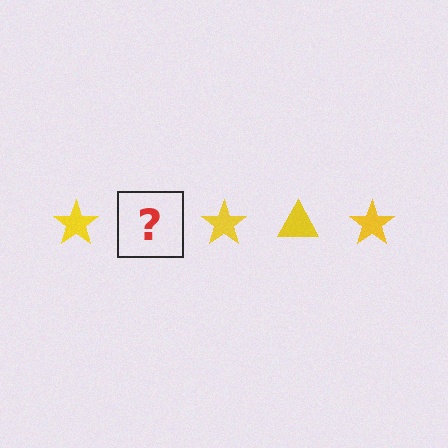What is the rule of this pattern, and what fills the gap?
The rule is that the pattern cycles through star, triangle shapes in yellow. The gap should be filled with a yellow triangle.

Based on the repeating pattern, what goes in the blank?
The blank should be a yellow triangle.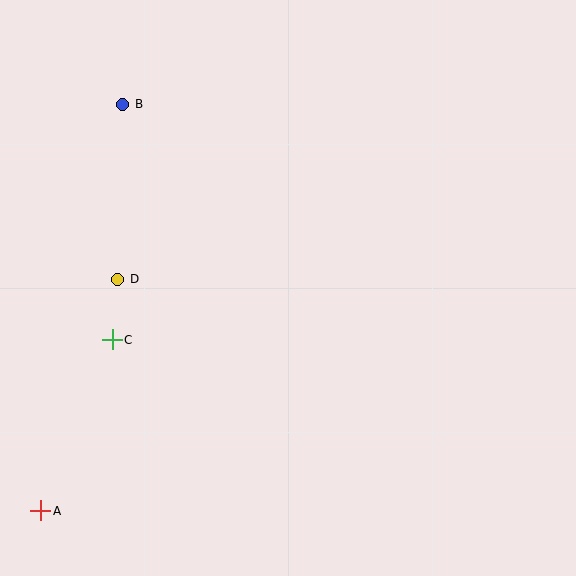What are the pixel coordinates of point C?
Point C is at (112, 340).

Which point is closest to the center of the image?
Point D at (118, 279) is closest to the center.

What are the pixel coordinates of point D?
Point D is at (118, 279).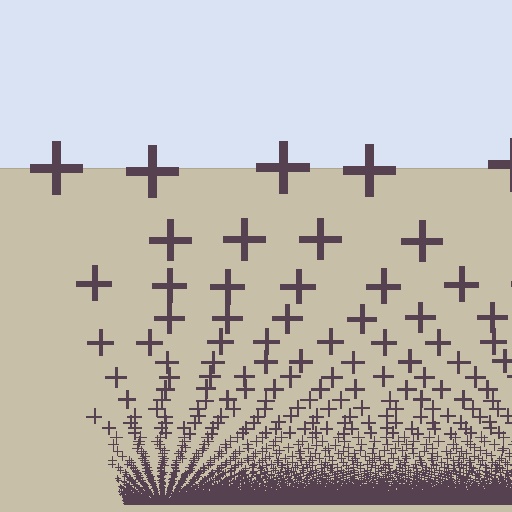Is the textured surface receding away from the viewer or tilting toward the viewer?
The surface appears to tilt toward the viewer. Texture elements get larger and sparser toward the top.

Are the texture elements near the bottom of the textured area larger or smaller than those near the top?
Smaller. The gradient is inverted — elements near the bottom are smaller and denser.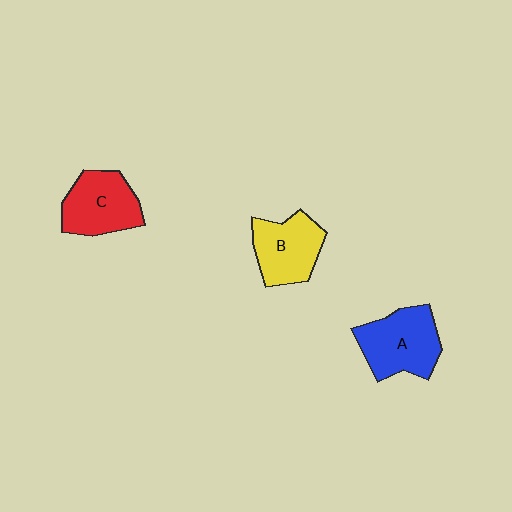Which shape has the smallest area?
Shape B (yellow).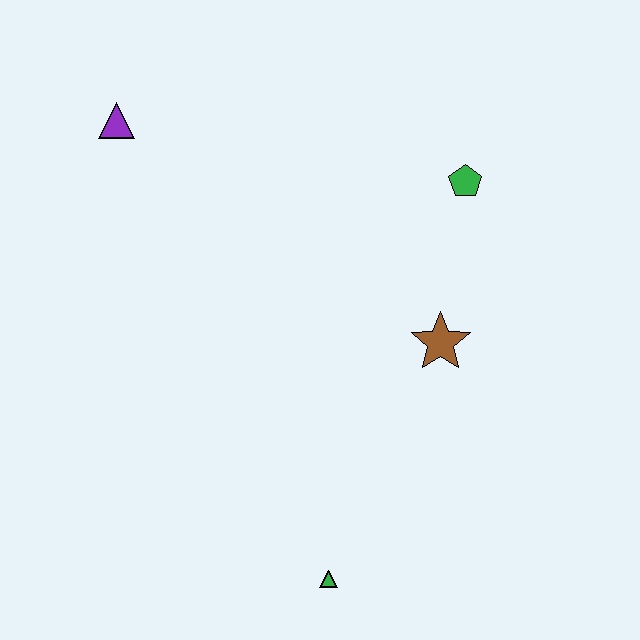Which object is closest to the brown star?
The green pentagon is closest to the brown star.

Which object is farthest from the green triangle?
The purple triangle is farthest from the green triangle.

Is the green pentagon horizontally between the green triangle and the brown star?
No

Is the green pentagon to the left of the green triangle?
No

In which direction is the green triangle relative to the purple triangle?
The green triangle is below the purple triangle.